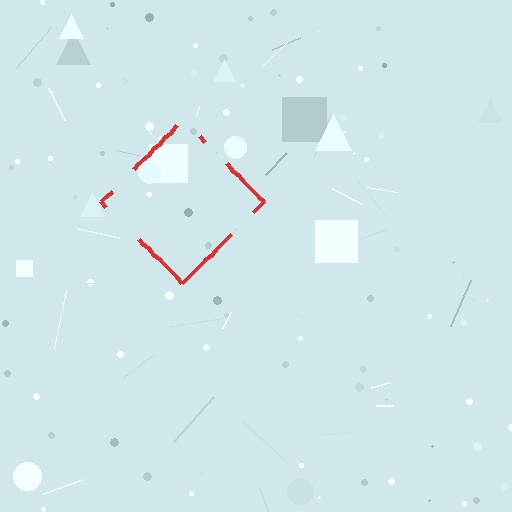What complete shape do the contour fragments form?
The contour fragments form a diamond.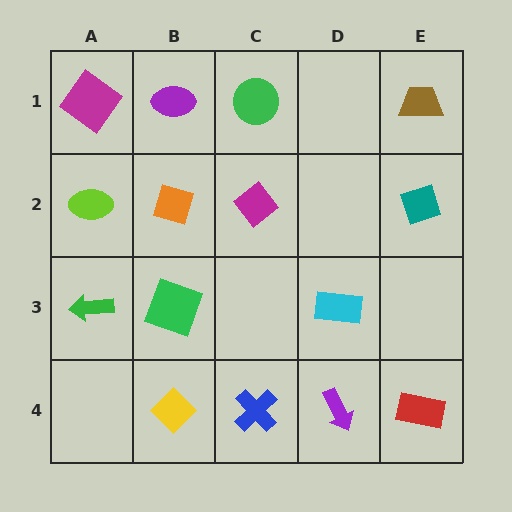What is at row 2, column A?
A lime ellipse.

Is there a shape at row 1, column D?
No, that cell is empty.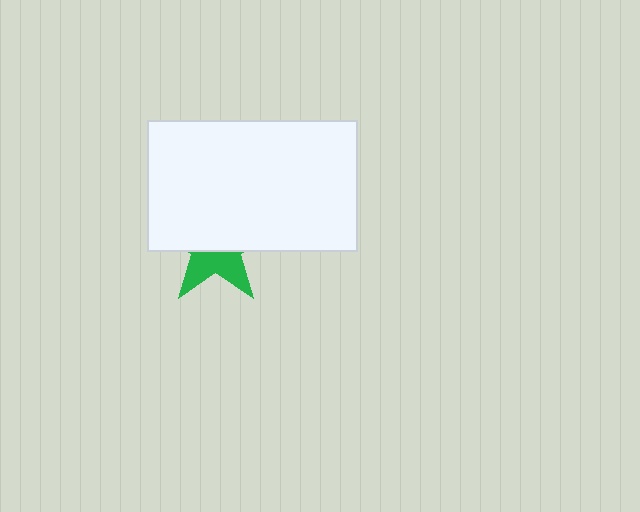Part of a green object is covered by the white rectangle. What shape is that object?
It is a star.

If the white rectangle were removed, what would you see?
You would see the complete green star.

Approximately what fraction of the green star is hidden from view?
Roughly 61% of the green star is hidden behind the white rectangle.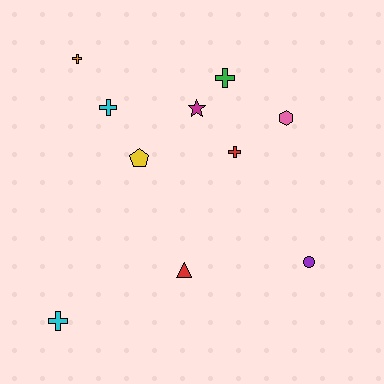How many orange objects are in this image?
There is 1 orange object.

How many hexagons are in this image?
There is 1 hexagon.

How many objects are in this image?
There are 10 objects.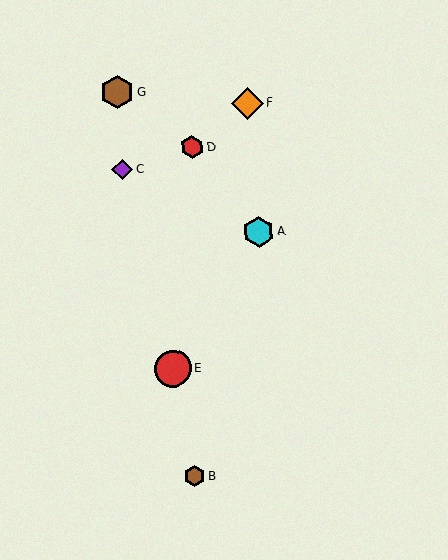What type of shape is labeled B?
Shape B is a brown hexagon.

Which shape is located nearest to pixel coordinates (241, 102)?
The orange diamond (labeled F) at (247, 103) is nearest to that location.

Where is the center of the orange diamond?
The center of the orange diamond is at (247, 103).